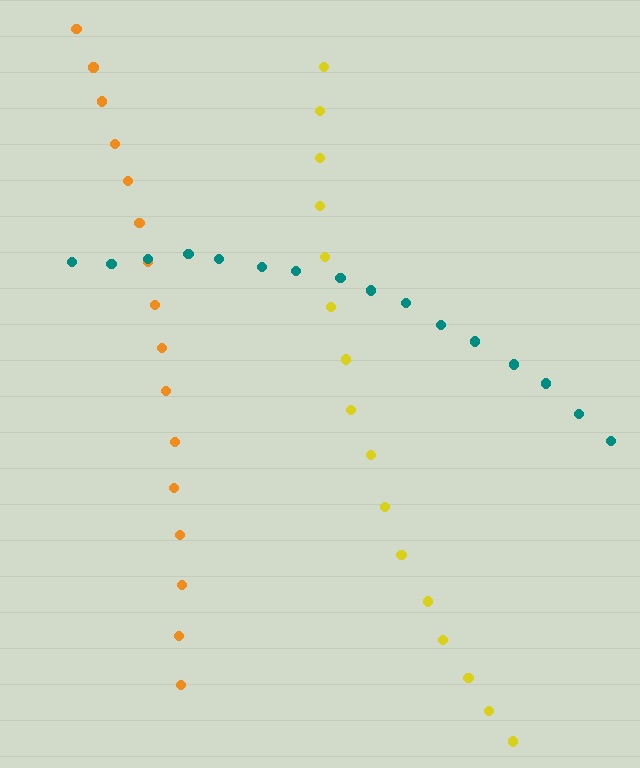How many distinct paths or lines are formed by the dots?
There are 3 distinct paths.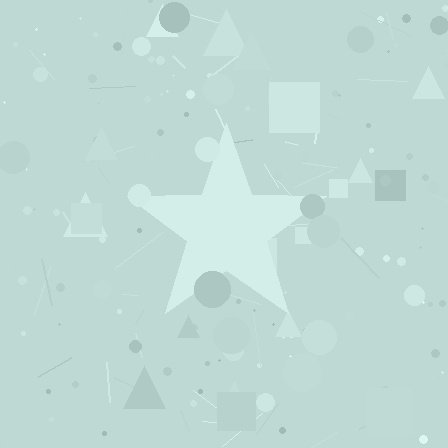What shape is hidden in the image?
A star is hidden in the image.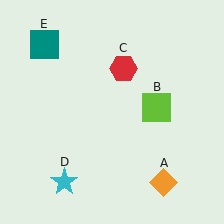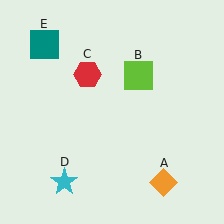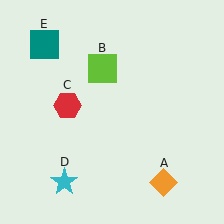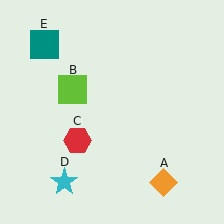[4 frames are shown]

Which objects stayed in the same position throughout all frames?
Orange diamond (object A) and cyan star (object D) and teal square (object E) remained stationary.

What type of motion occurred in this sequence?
The lime square (object B), red hexagon (object C) rotated counterclockwise around the center of the scene.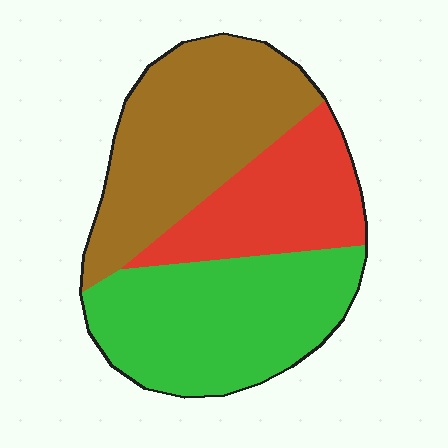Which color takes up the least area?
Red, at roughly 25%.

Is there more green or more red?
Green.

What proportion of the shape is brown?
Brown takes up about three eighths (3/8) of the shape.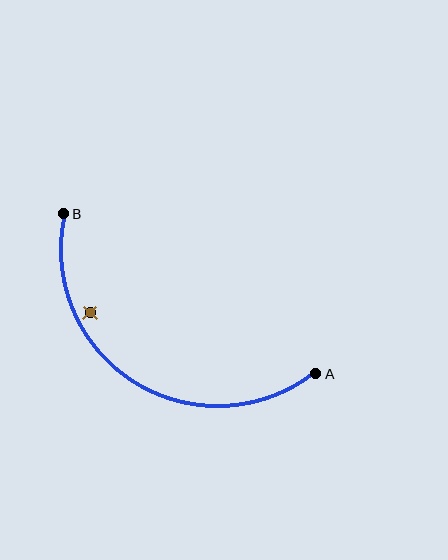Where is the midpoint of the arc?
The arc midpoint is the point on the curve farthest from the straight line joining A and B. It sits below that line.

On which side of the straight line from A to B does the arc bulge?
The arc bulges below the straight line connecting A and B.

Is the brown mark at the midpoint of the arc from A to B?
No — the brown mark does not lie on the arc at all. It sits slightly inside the curve.